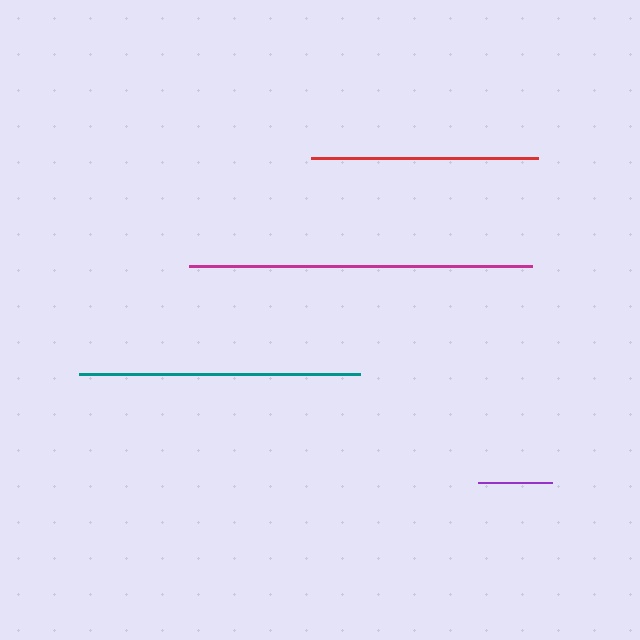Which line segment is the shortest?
The purple line is the shortest at approximately 74 pixels.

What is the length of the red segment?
The red segment is approximately 227 pixels long.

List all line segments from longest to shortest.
From longest to shortest: magenta, teal, red, purple.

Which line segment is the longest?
The magenta line is the longest at approximately 344 pixels.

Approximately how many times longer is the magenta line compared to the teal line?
The magenta line is approximately 1.2 times the length of the teal line.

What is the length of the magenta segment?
The magenta segment is approximately 344 pixels long.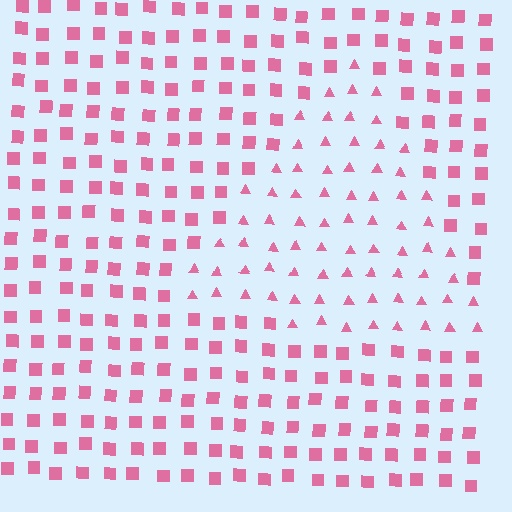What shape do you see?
I see a triangle.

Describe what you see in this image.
The image is filled with small pink elements arranged in a uniform grid. A triangle-shaped region contains triangles, while the surrounding area contains squares. The boundary is defined purely by the change in element shape.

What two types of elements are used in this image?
The image uses triangles inside the triangle region and squares outside it.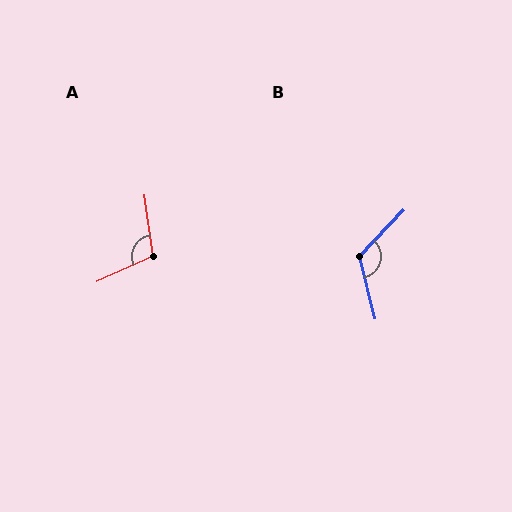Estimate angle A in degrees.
Approximately 106 degrees.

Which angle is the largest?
B, at approximately 123 degrees.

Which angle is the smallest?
A, at approximately 106 degrees.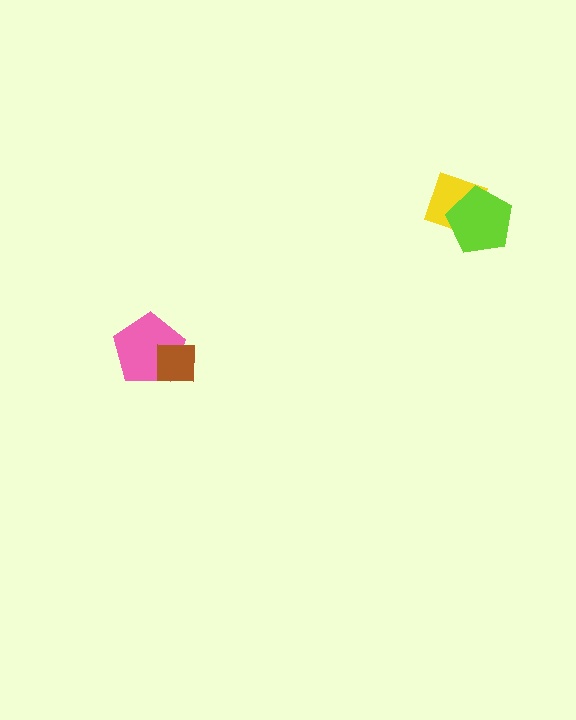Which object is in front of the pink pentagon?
The brown square is in front of the pink pentagon.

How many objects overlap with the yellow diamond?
1 object overlaps with the yellow diamond.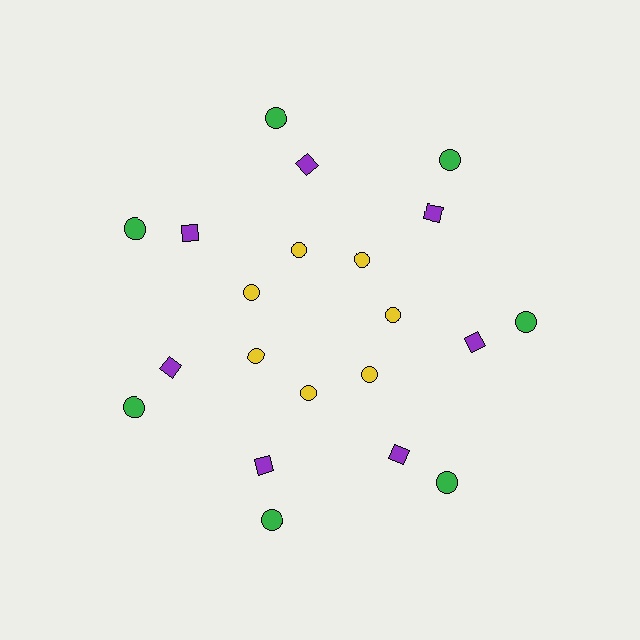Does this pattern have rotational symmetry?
Yes, this pattern has 7-fold rotational symmetry. It looks the same after rotating 51 degrees around the center.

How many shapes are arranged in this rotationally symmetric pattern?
There are 21 shapes, arranged in 7 groups of 3.